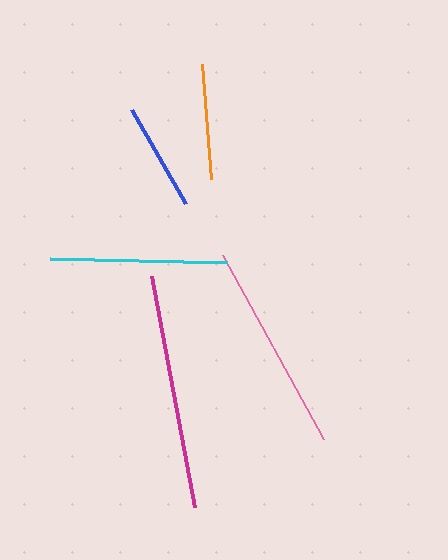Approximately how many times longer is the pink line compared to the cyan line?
The pink line is approximately 1.2 times the length of the cyan line.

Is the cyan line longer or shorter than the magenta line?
The magenta line is longer than the cyan line.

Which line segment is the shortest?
The blue line is the shortest at approximately 109 pixels.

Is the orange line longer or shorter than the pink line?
The pink line is longer than the orange line.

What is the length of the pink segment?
The pink segment is approximately 210 pixels long.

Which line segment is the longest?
The magenta line is the longest at approximately 235 pixels.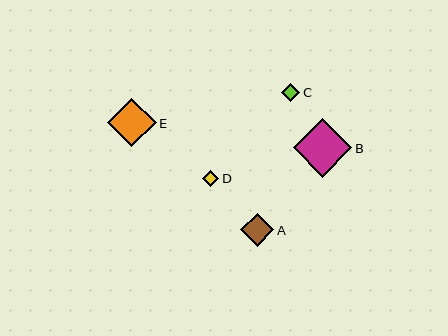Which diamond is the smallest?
Diamond D is the smallest with a size of approximately 16 pixels.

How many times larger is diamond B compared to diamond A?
Diamond B is approximately 1.8 times the size of diamond A.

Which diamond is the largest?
Diamond B is the largest with a size of approximately 58 pixels.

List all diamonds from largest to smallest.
From largest to smallest: B, E, A, C, D.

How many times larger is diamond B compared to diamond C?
Diamond B is approximately 3.2 times the size of diamond C.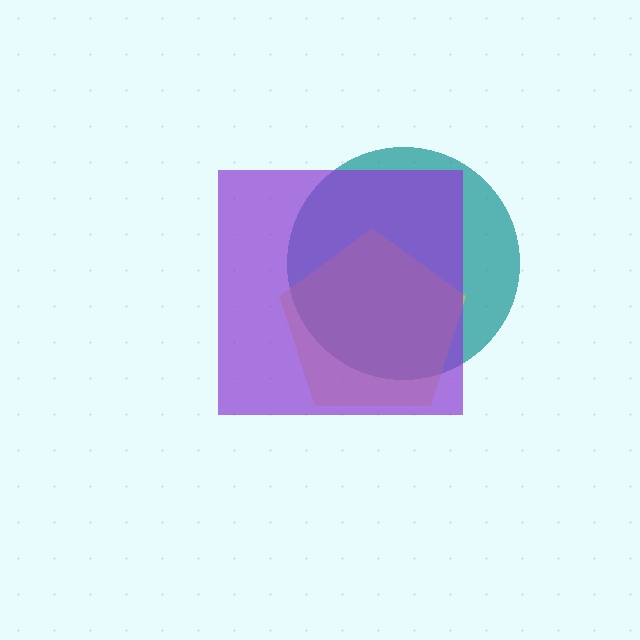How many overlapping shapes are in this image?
There are 3 overlapping shapes in the image.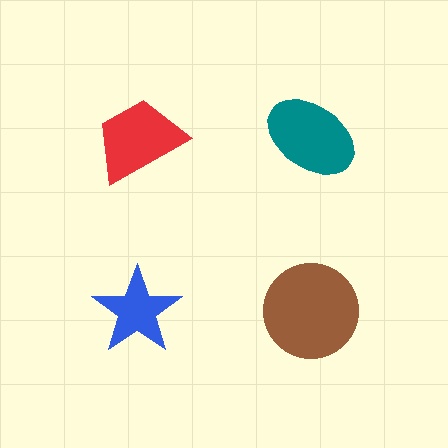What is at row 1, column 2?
A teal ellipse.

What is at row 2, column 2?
A brown circle.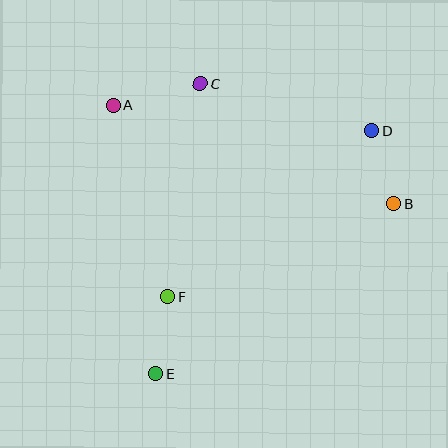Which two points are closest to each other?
Points B and D are closest to each other.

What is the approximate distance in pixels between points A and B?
The distance between A and B is approximately 297 pixels.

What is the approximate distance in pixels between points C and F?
The distance between C and F is approximately 216 pixels.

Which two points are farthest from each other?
Points D and E are farthest from each other.